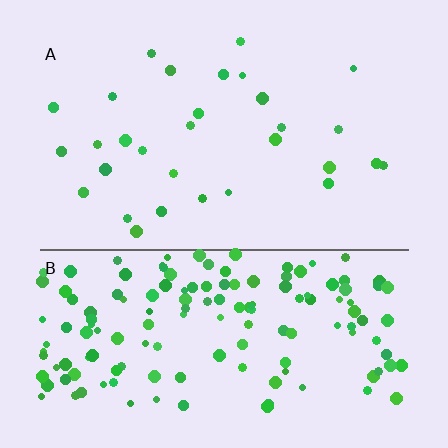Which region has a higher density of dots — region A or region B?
B (the bottom).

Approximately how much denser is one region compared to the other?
Approximately 5.0× — region B over region A.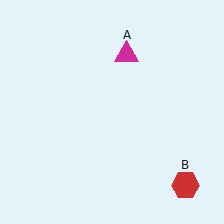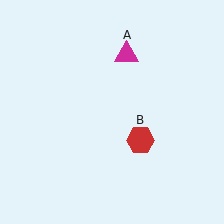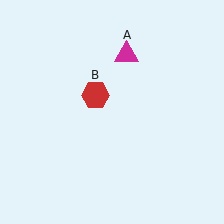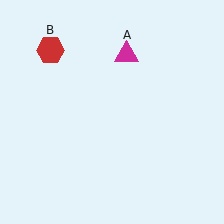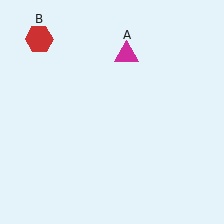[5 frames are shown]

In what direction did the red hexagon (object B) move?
The red hexagon (object B) moved up and to the left.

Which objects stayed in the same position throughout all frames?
Magenta triangle (object A) remained stationary.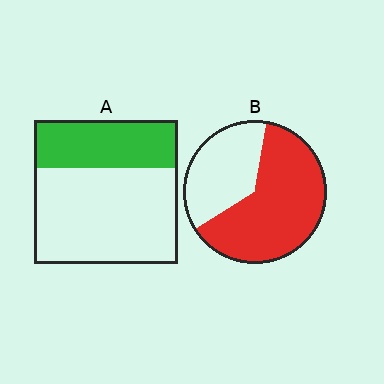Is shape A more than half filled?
No.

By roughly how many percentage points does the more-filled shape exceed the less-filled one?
By roughly 30 percentage points (B over A).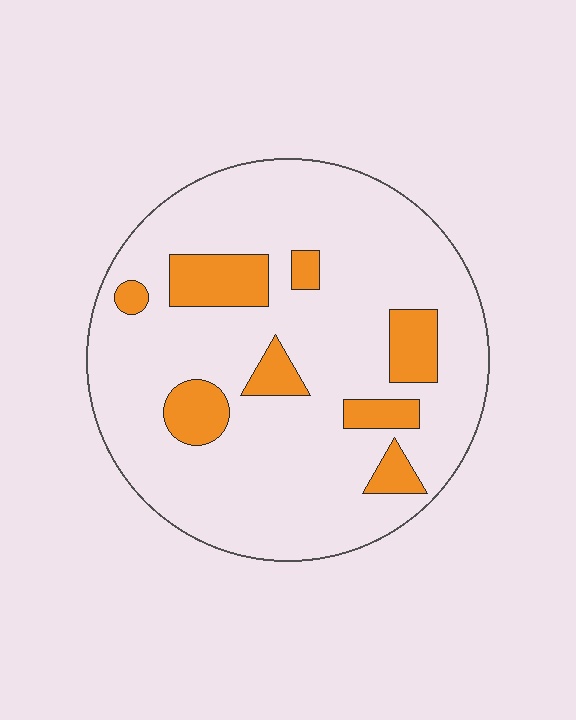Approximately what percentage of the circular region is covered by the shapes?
Approximately 15%.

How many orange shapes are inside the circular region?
8.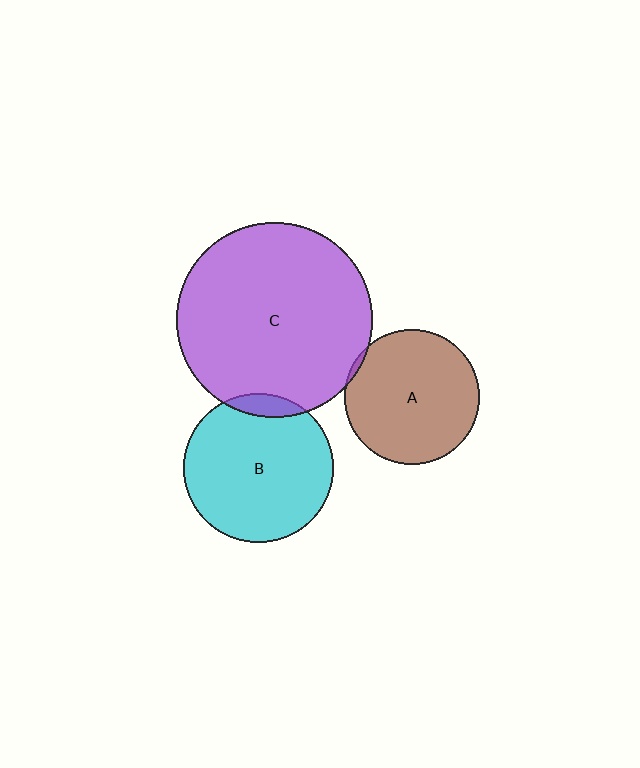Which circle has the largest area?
Circle C (purple).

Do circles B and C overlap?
Yes.